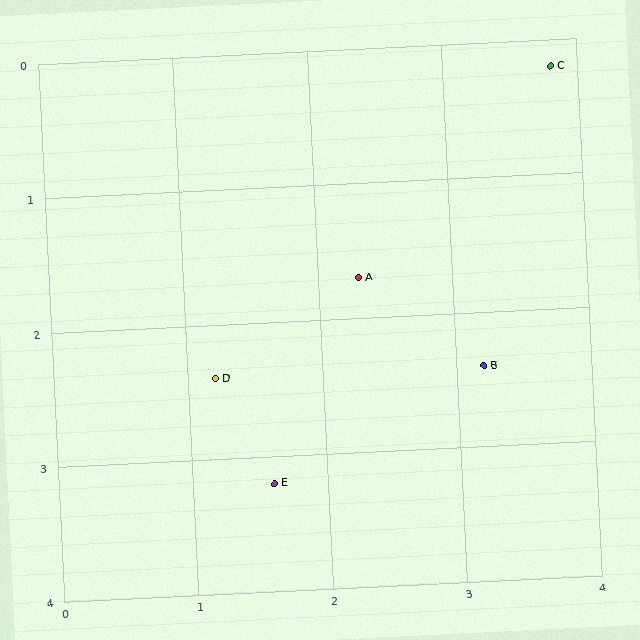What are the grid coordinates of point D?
Point D is at approximately (1.2, 2.4).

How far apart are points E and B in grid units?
Points E and B are about 1.8 grid units apart.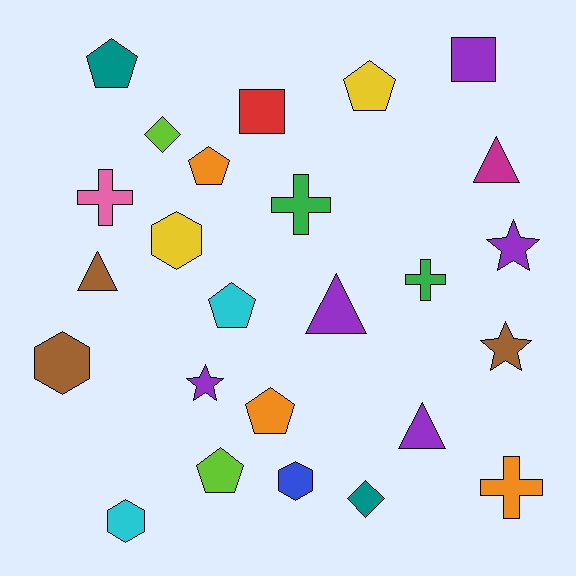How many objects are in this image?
There are 25 objects.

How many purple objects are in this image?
There are 5 purple objects.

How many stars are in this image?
There are 3 stars.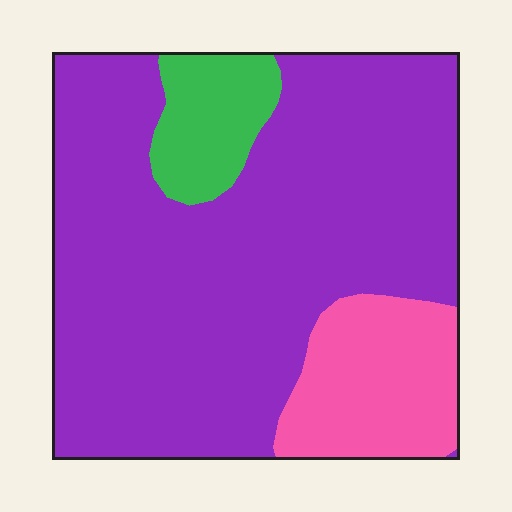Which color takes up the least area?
Green, at roughly 10%.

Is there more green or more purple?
Purple.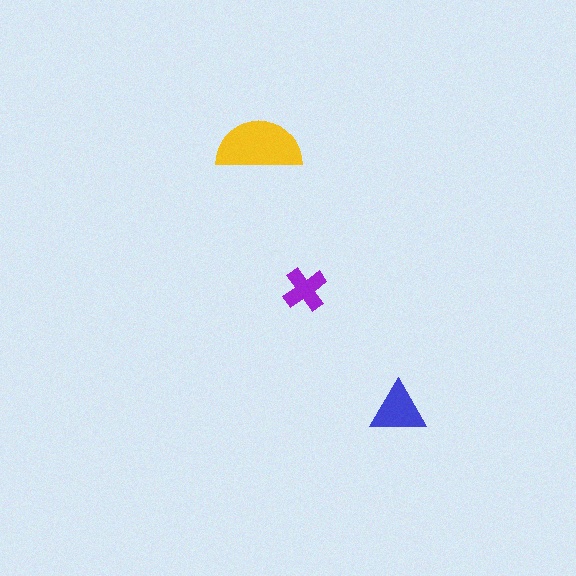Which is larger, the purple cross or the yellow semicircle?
The yellow semicircle.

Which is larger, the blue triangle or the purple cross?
The blue triangle.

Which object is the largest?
The yellow semicircle.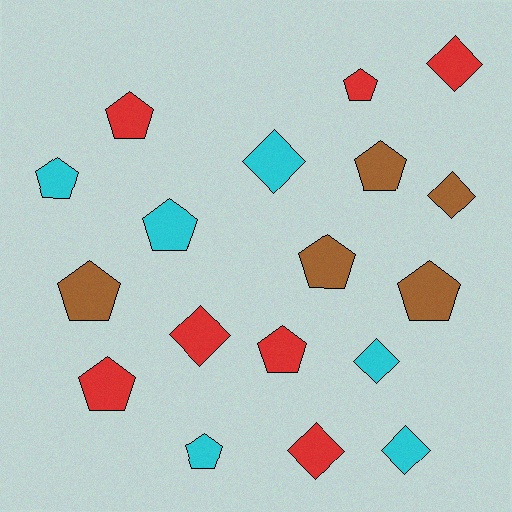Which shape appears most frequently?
Pentagon, with 11 objects.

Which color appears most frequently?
Red, with 7 objects.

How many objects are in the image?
There are 18 objects.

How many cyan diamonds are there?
There are 3 cyan diamonds.